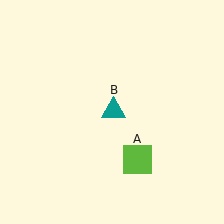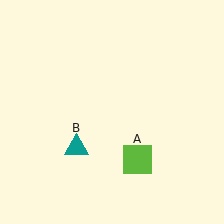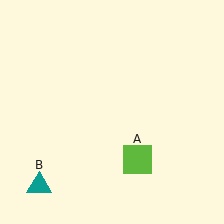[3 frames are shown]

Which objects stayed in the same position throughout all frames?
Lime square (object A) remained stationary.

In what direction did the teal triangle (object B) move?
The teal triangle (object B) moved down and to the left.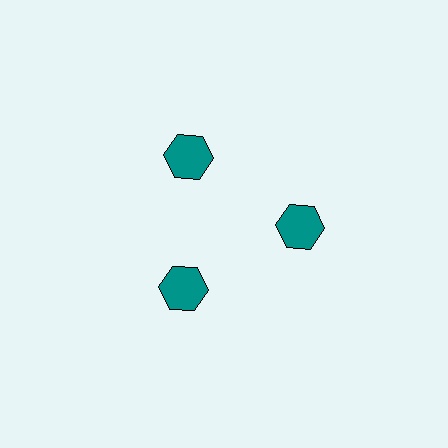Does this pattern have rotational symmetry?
Yes, this pattern has 3-fold rotational symmetry. It looks the same after rotating 120 degrees around the center.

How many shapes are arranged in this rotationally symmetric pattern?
There are 3 shapes, arranged in 3 groups of 1.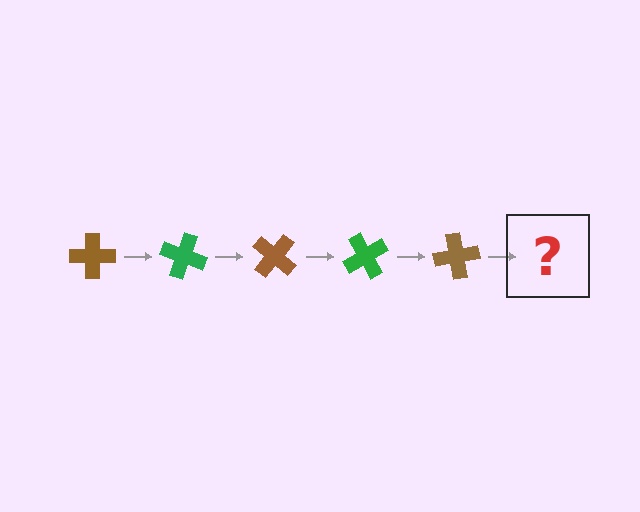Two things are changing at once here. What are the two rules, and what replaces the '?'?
The two rules are that it rotates 20 degrees each step and the color cycles through brown and green. The '?' should be a green cross, rotated 100 degrees from the start.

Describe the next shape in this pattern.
It should be a green cross, rotated 100 degrees from the start.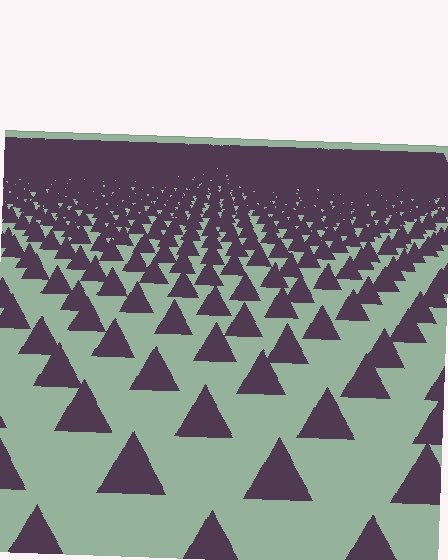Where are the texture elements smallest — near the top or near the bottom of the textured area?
Near the top.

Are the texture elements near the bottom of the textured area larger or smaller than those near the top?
Larger. Near the bottom, elements are closer to the viewer and appear at a bigger on-screen size.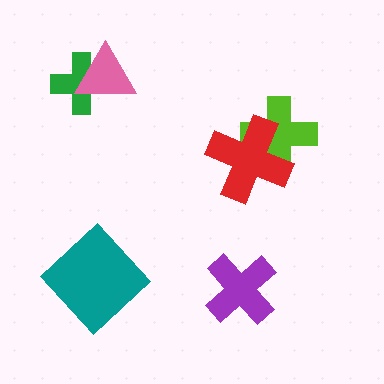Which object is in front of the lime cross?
The red cross is in front of the lime cross.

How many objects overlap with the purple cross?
0 objects overlap with the purple cross.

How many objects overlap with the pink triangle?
1 object overlaps with the pink triangle.